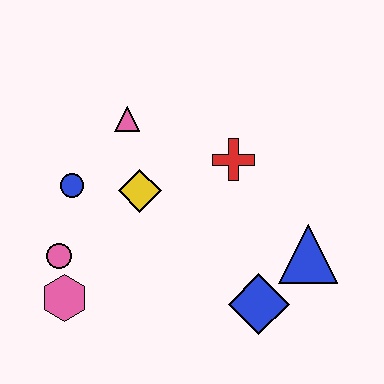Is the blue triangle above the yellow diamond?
No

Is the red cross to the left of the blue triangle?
Yes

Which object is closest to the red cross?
The yellow diamond is closest to the red cross.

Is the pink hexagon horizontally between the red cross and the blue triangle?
No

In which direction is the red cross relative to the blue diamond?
The red cross is above the blue diamond.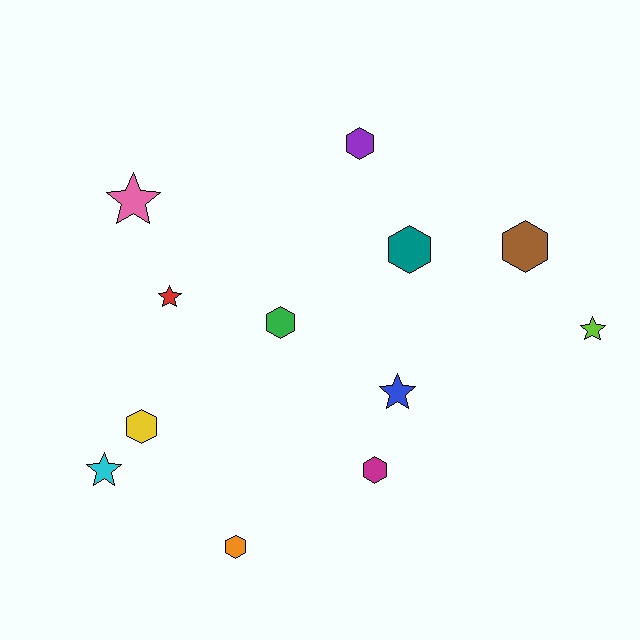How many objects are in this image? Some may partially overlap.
There are 12 objects.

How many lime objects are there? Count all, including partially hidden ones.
There is 1 lime object.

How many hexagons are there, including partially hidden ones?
There are 7 hexagons.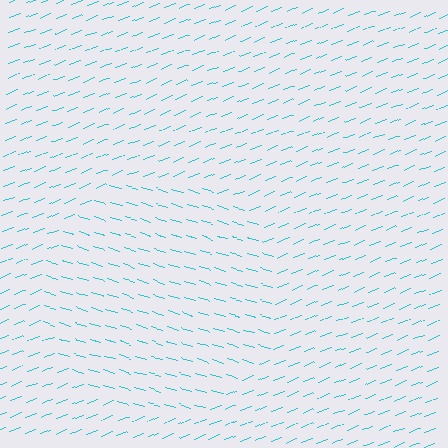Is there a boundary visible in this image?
Yes, there is a texture boundary formed by a change in line orientation.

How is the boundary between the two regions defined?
The boundary is defined purely by a change in line orientation (approximately 39 degrees difference). All lines are the same color and thickness.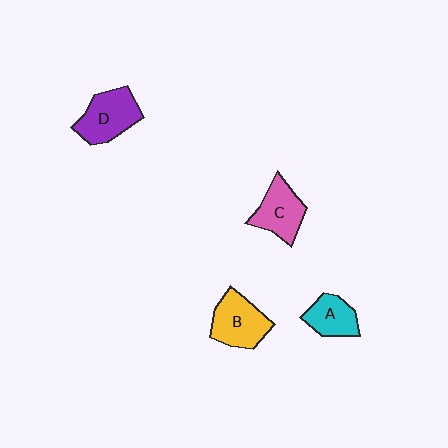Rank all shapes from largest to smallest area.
From largest to smallest: D (purple), B (yellow), C (pink), A (cyan).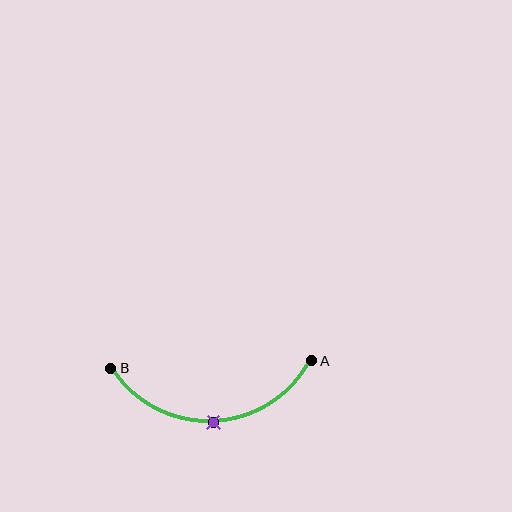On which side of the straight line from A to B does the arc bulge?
The arc bulges below the straight line connecting A and B.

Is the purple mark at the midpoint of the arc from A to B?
Yes. The purple mark lies on the arc at equal arc-length from both A and B — it is the arc midpoint.